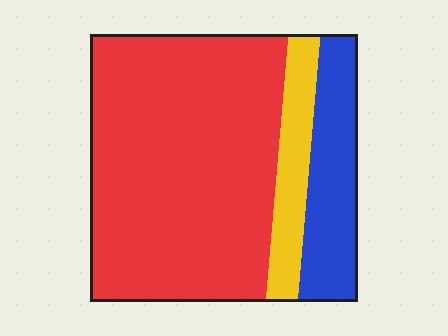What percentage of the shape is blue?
Blue covers 18% of the shape.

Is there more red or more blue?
Red.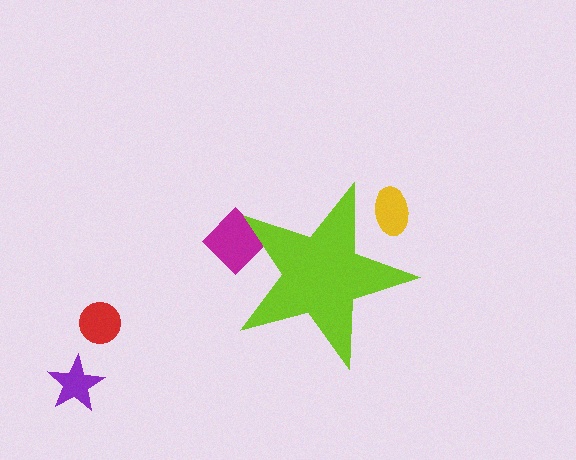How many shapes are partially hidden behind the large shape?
2 shapes are partially hidden.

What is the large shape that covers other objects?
A lime star.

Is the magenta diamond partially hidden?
Yes, the magenta diamond is partially hidden behind the lime star.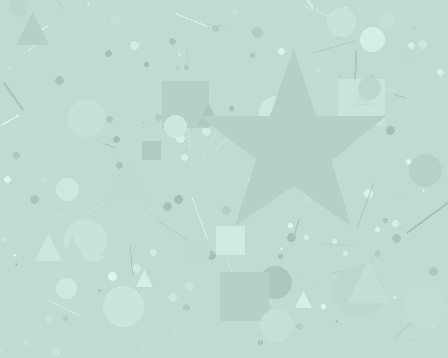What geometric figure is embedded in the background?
A star is embedded in the background.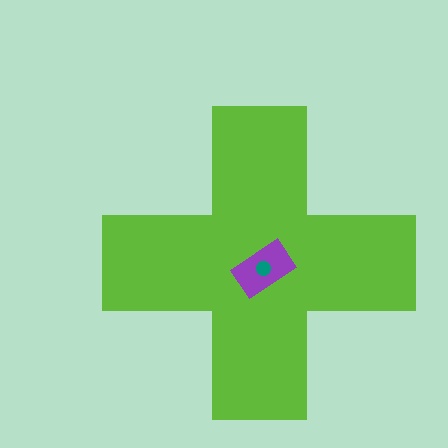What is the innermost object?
The teal circle.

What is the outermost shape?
The lime cross.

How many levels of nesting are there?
3.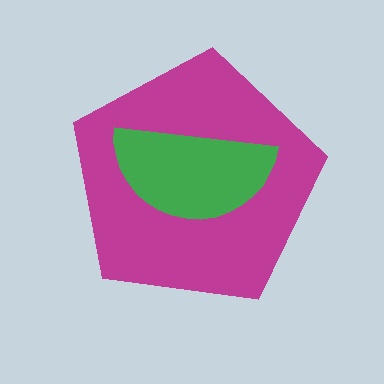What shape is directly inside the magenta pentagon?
The green semicircle.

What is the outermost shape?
The magenta pentagon.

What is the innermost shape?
The green semicircle.